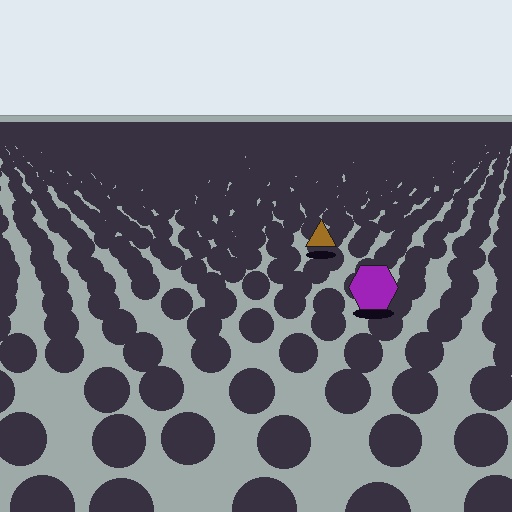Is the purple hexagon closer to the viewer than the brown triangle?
Yes. The purple hexagon is closer — you can tell from the texture gradient: the ground texture is coarser near it.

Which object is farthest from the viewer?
The brown triangle is farthest from the viewer. It appears smaller and the ground texture around it is denser.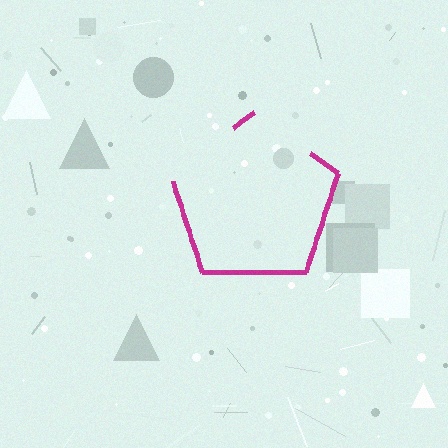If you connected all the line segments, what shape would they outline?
They would outline a pentagon.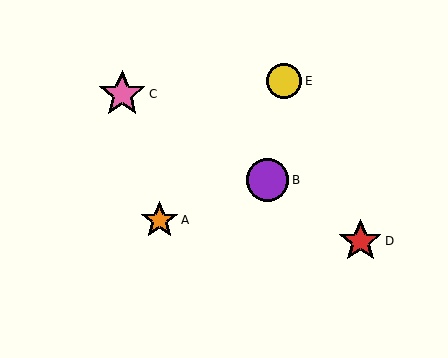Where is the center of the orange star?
The center of the orange star is at (160, 220).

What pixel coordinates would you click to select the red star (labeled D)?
Click at (360, 241) to select the red star D.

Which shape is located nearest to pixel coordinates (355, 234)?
The red star (labeled D) at (360, 241) is nearest to that location.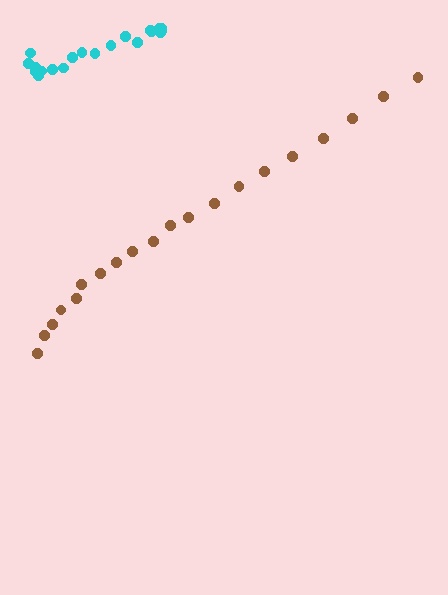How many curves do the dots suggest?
There are 2 distinct paths.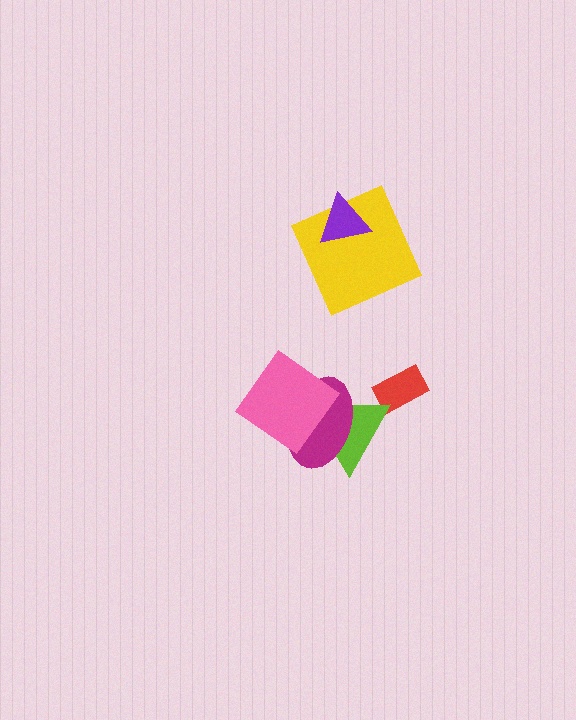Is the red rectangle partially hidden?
Yes, it is partially covered by another shape.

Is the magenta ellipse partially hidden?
Yes, it is partially covered by another shape.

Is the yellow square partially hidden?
Yes, it is partially covered by another shape.